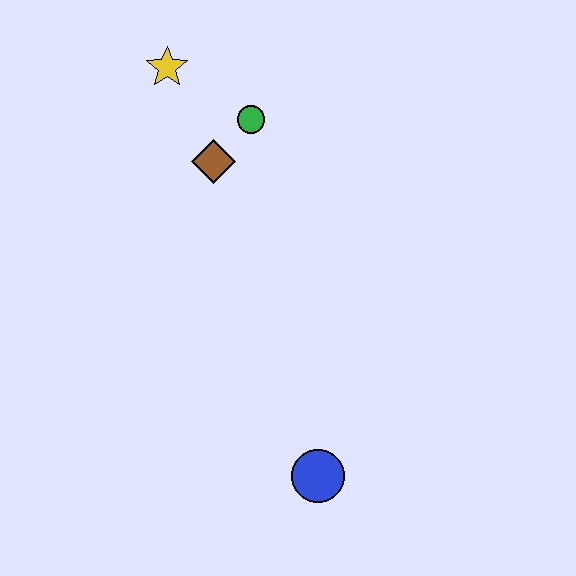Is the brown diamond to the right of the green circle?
No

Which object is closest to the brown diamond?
The green circle is closest to the brown diamond.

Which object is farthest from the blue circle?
The yellow star is farthest from the blue circle.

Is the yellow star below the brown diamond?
No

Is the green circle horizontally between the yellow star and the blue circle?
Yes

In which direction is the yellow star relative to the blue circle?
The yellow star is above the blue circle.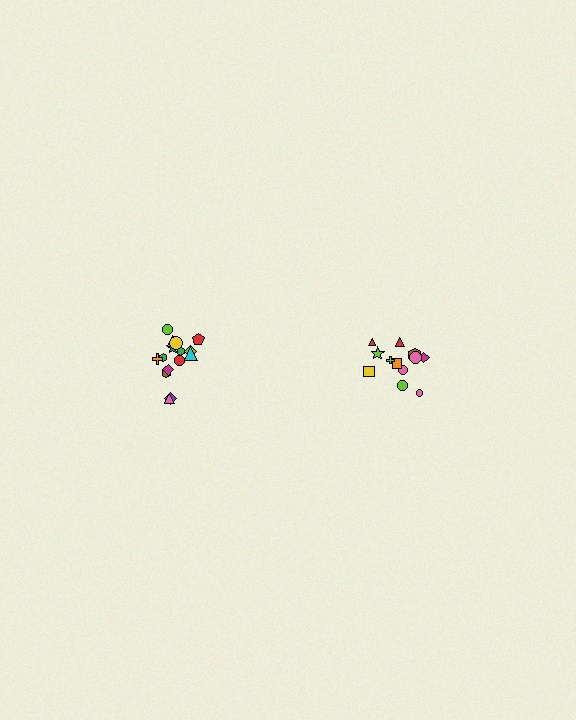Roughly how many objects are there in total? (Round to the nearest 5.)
Roughly 25 objects in total.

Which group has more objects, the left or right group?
The left group.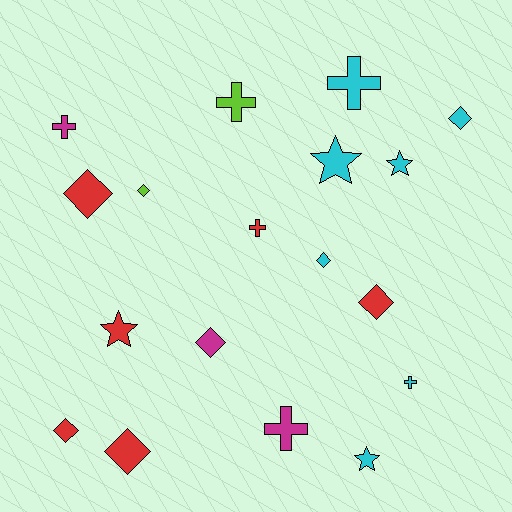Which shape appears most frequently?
Diamond, with 8 objects.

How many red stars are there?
There is 1 red star.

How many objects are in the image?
There are 18 objects.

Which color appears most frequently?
Cyan, with 7 objects.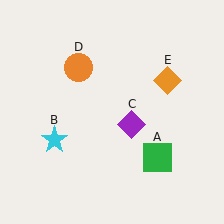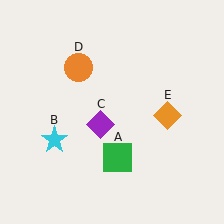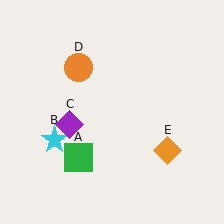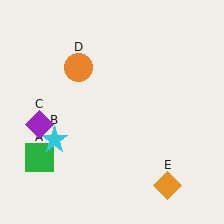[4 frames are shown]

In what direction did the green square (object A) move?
The green square (object A) moved left.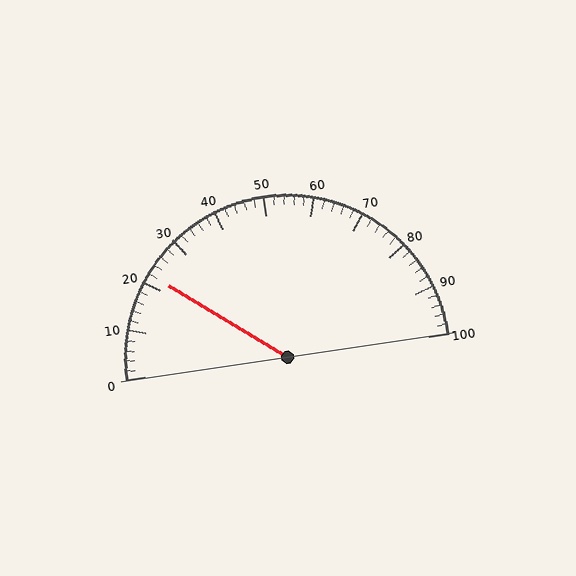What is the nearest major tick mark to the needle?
The nearest major tick mark is 20.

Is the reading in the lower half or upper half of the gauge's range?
The reading is in the lower half of the range (0 to 100).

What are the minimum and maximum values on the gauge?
The gauge ranges from 0 to 100.